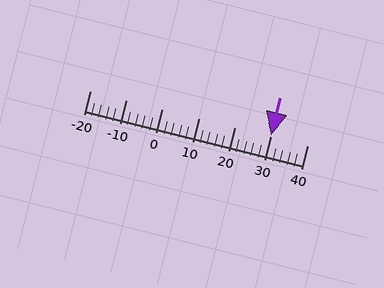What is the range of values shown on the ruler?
The ruler shows values from -20 to 40.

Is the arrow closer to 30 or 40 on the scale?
The arrow is closer to 30.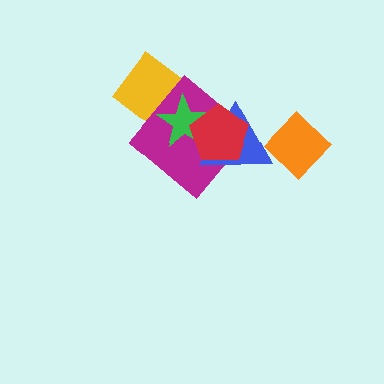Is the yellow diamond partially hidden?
Yes, it is partially covered by another shape.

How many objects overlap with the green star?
4 objects overlap with the green star.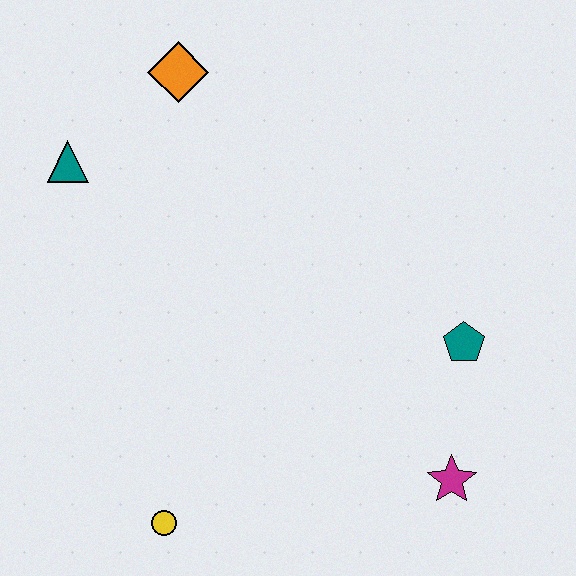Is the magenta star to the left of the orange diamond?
No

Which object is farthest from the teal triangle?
The magenta star is farthest from the teal triangle.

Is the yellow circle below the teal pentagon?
Yes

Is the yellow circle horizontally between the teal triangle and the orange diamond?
Yes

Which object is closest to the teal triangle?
The orange diamond is closest to the teal triangle.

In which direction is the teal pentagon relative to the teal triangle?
The teal pentagon is to the right of the teal triangle.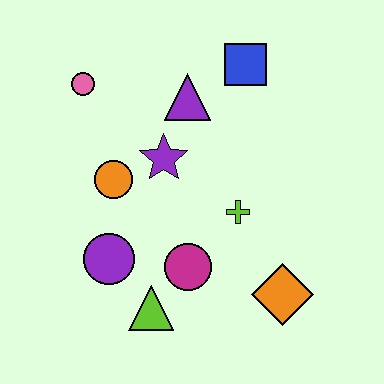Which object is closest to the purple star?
The orange circle is closest to the purple star.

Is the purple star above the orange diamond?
Yes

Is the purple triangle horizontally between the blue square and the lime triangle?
Yes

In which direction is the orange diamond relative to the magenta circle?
The orange diamond is to the right of the magenta circle.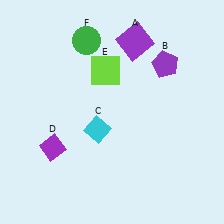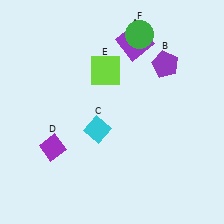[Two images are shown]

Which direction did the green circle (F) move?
The green circle (F) moved right.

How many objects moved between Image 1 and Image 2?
1 object moved between the two images.